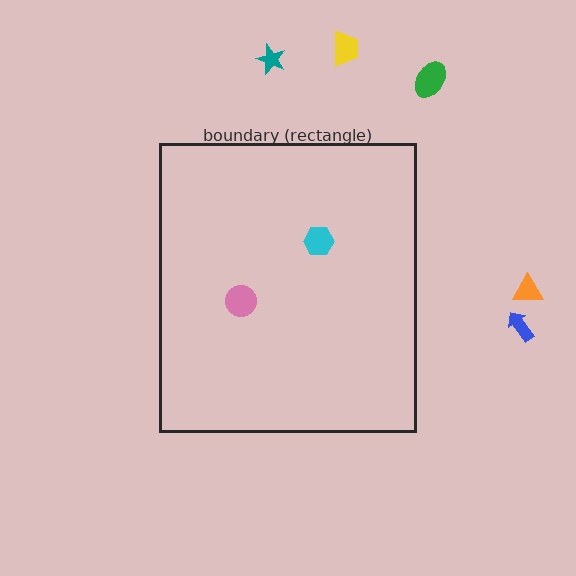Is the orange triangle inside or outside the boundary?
Outside.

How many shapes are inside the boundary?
2 inside, 5 outside.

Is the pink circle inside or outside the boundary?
Inside.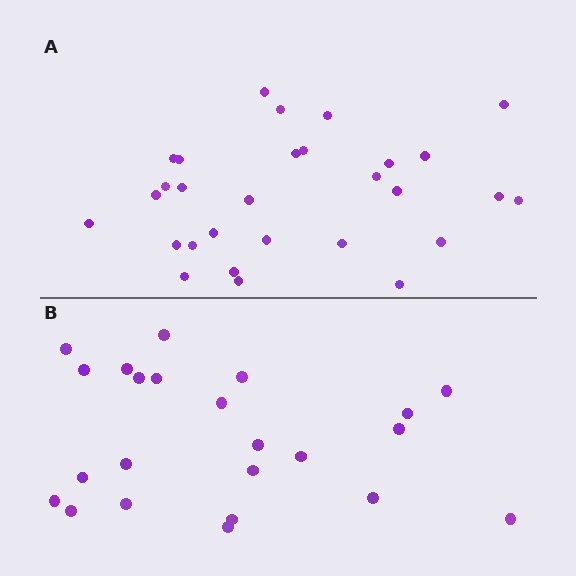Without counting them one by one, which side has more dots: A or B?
Region A (the top region) has more dots.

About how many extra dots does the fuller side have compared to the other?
Region A has about 6 more dots than region B.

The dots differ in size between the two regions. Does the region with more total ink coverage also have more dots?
No. Region B has more total ink coverage because its dots are larger, but region A actually contains more individual dots. Total area can be misleading — the number of items is what matters here.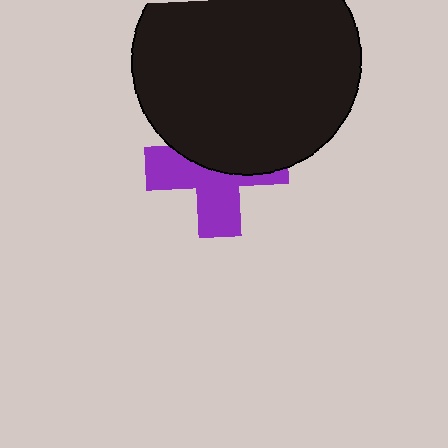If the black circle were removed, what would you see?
You would see the complete purple cross.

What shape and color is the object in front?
The object in front is a black circle.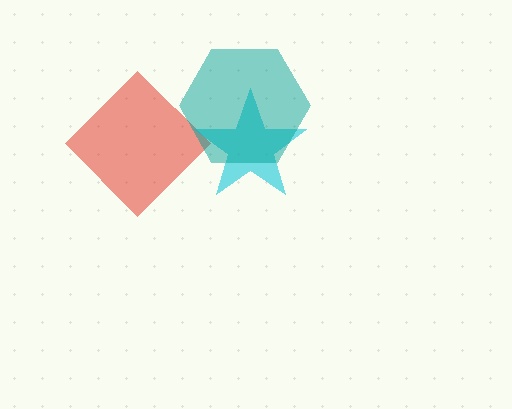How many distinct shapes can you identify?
There are 3 distinct shapes: a red diamond, a cyan star, a teal hexagon.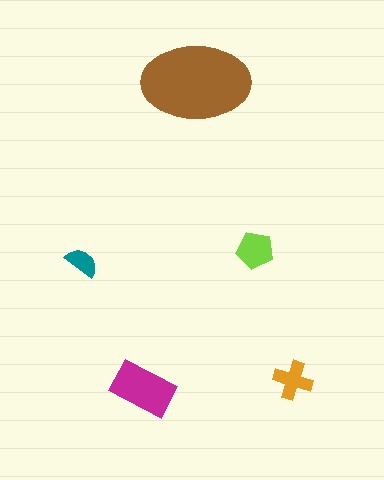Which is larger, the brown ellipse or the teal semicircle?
The brown ellipse.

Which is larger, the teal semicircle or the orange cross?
The orange cross.